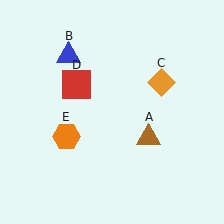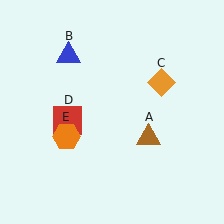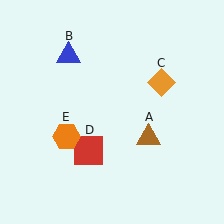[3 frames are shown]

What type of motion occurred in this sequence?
The red square (object D) rotated counterclockwise around the center of the scene.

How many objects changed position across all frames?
1 object changed position: red square (object D).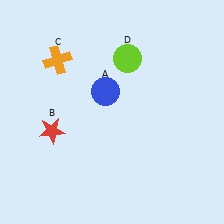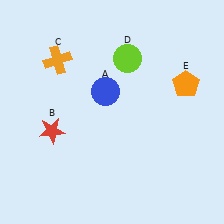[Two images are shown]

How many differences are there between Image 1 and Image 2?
There is 1 difference between the two images.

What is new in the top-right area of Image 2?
An orange pentagon (E) was added in the top-right area of Image 2.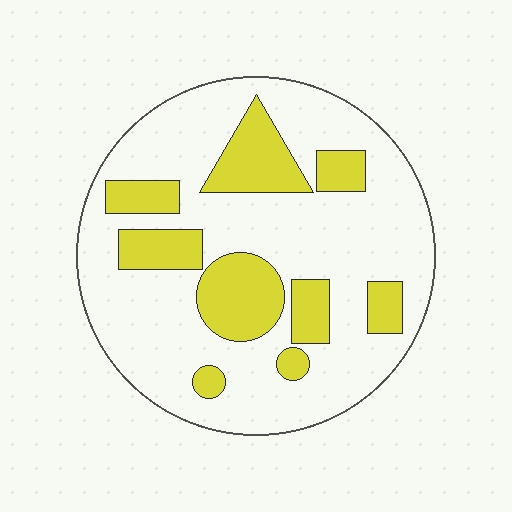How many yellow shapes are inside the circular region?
9.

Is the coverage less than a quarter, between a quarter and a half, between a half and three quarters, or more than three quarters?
Between a quarter and a half.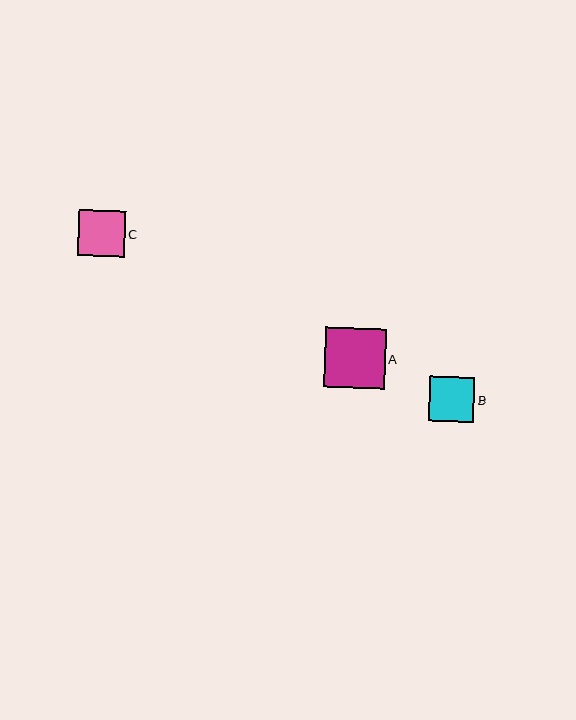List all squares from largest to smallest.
From largest to smallest: A, C, B.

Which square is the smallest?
Square B is the smallest with a size of approximately 45 pixels.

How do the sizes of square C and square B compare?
Square C and square B are approximately the same size.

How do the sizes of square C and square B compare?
Square C and square B are approximately the same size.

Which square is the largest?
Square A is the largest with a size of approximately 61 pixels.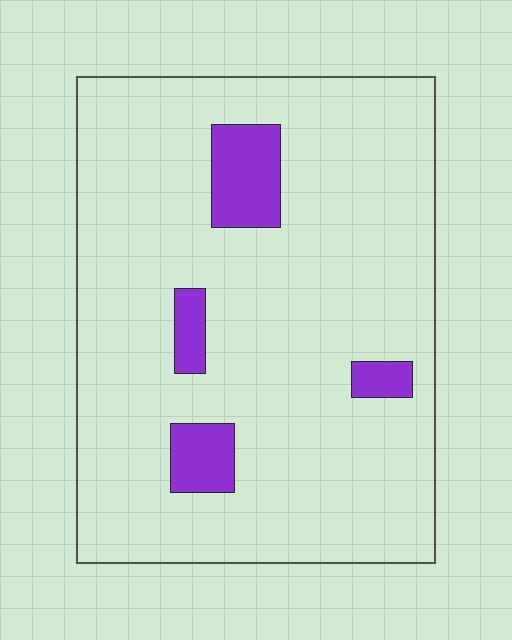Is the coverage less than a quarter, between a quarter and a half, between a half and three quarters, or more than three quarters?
Less than a quarter.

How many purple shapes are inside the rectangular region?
4.